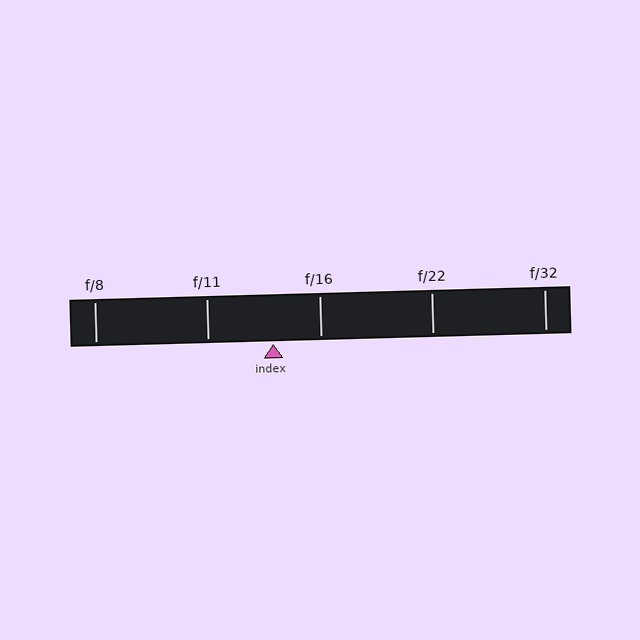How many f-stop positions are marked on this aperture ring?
There are 5 f-stop positions marked.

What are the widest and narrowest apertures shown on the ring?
The widest aperture shown is f/8 and the narrowest is f/32.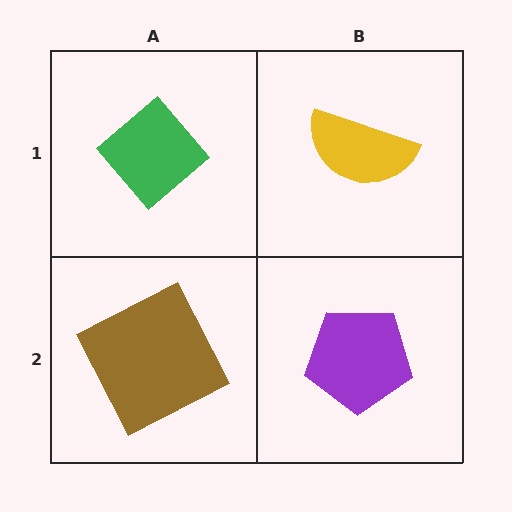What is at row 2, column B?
A purple pentagon.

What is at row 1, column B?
A yellow semicircle.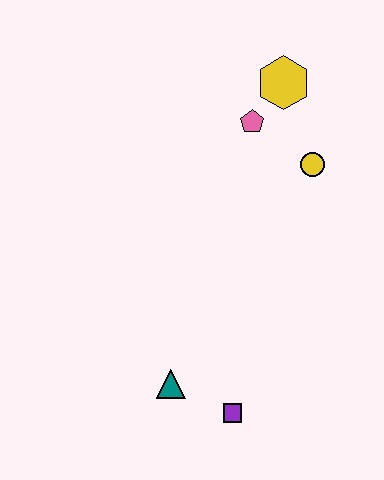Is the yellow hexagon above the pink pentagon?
Yes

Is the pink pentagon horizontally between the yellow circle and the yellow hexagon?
No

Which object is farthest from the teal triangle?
The yellow hexagon is farthest from the teal triangle.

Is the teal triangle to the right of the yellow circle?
No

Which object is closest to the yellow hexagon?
The pink pentagon is closest to the yellow hexagon.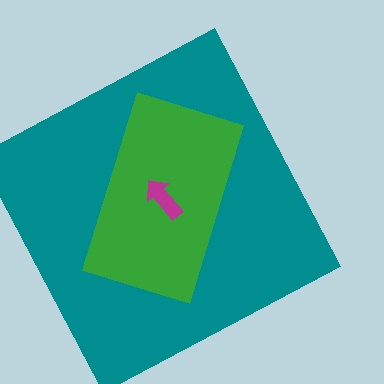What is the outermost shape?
The teal square.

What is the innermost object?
The magenta arrow.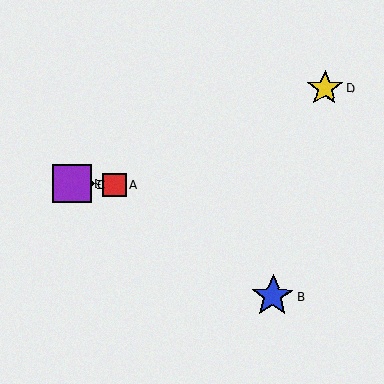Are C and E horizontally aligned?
Yes, both are at y≈184.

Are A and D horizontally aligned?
No, A is at y≈185 and D is at y≈88.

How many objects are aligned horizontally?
3 objects (A, C, E) are aligned horizontally.